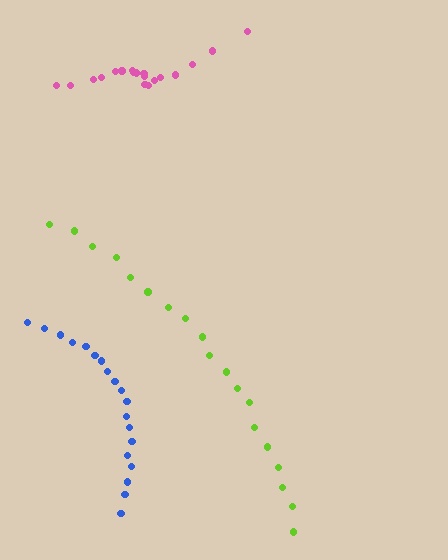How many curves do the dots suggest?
There are 3 distinct paths.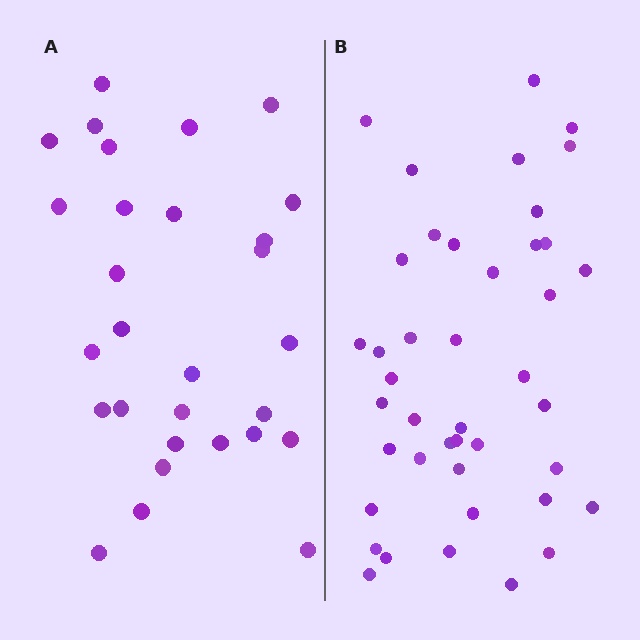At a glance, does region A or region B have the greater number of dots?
Region B (the right region) has more dots.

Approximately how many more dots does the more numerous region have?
Region B has approximately 15 more dots than region A.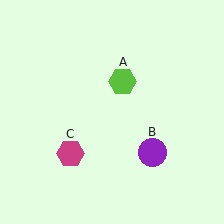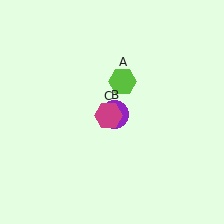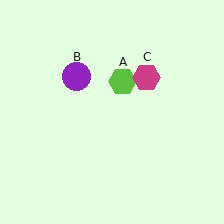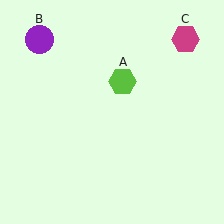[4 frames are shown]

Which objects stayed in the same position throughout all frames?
Lime hexagon (object A) remained stationary.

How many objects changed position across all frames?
2 objects changed position: purple circle (object B), magenta hexagon (object C).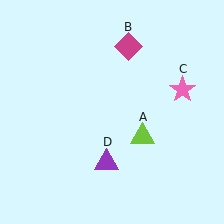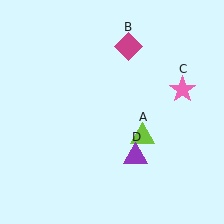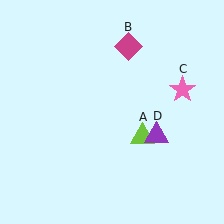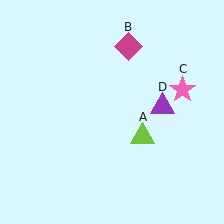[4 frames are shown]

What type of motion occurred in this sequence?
The purple triangle (object D) rotated counterclockwise around the center of the scene.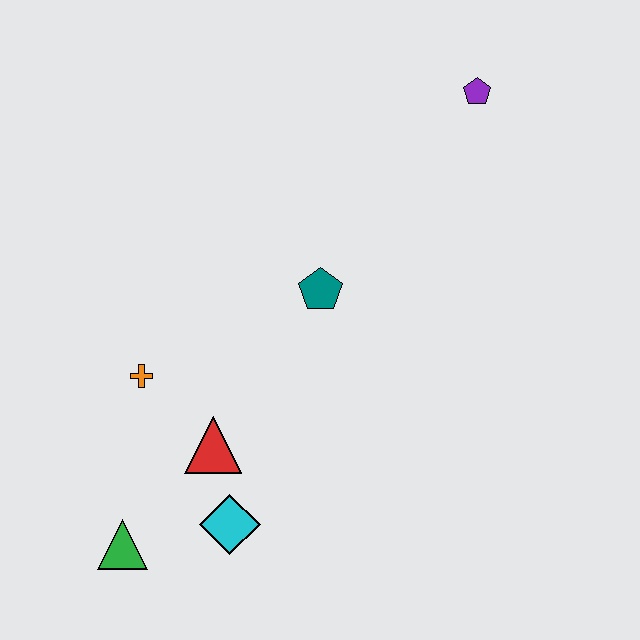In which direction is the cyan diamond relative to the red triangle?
The cyan diamond is below the red triangle.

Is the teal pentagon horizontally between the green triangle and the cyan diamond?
No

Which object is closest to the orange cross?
The red triangle is closest to the orange cross.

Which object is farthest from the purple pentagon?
The green triangle is farthest from the purple pentagon.